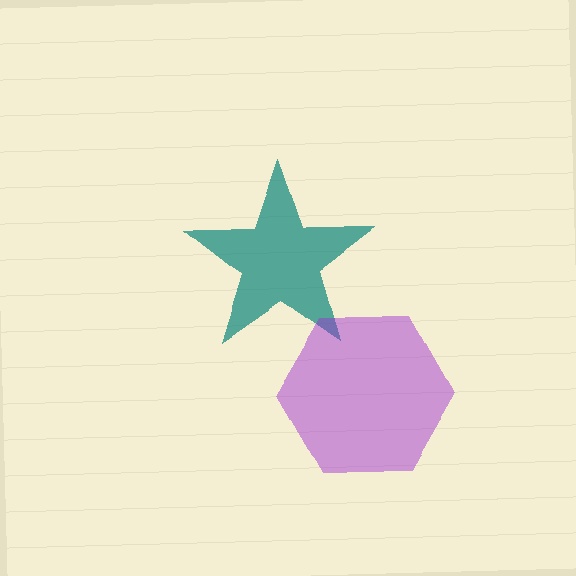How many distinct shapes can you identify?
There are 2 distinct shapes: a teal star, a purple hexagon.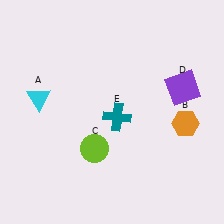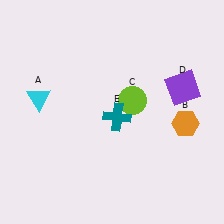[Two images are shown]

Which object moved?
The lime circle (C) moved up.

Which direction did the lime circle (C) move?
The lime circle (C) moved up.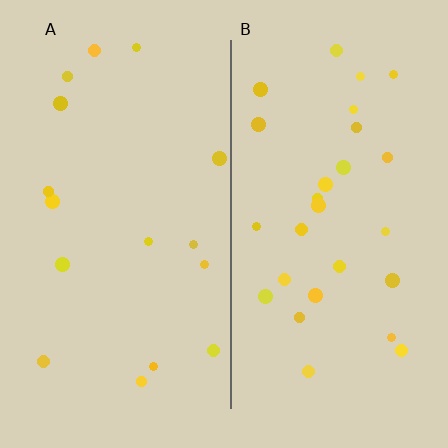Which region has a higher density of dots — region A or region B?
B (the right).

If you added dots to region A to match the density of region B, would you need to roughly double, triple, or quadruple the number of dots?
Approximately double.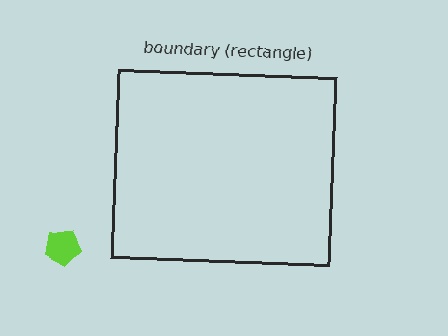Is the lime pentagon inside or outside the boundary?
Outside.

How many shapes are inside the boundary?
0 inside, 1 outside.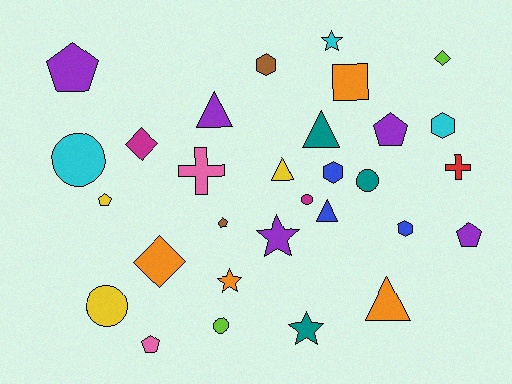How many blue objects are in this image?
There are 3 blue objects.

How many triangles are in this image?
There are 5 triangles.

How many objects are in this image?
There are 30 objects.